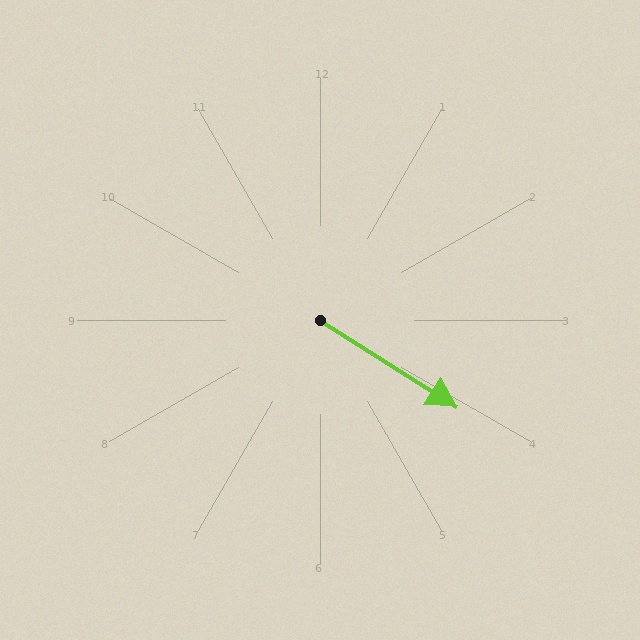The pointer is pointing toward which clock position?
Roughly 4 o'clock.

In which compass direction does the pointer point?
Southeast.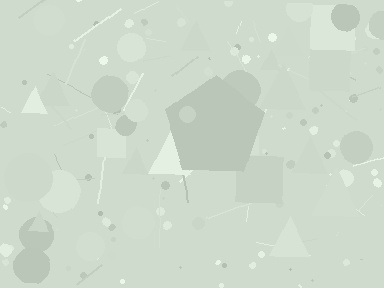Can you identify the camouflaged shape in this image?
The camouflaged shape is a pentagon.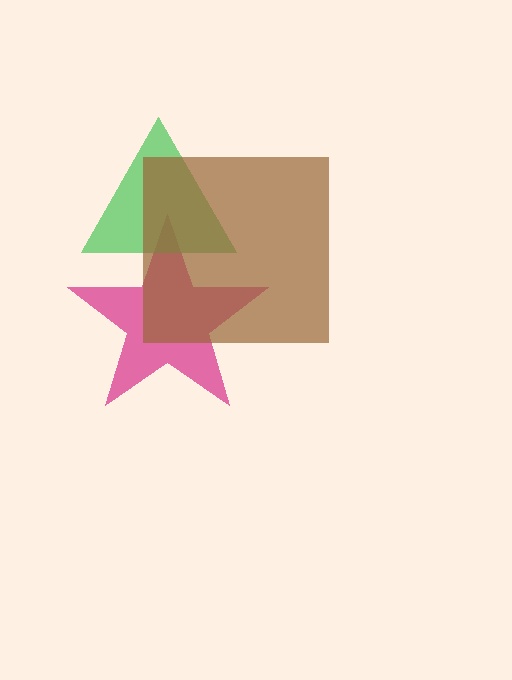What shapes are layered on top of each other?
The layered shapes are: a magenta star, a green triangle, a brown square.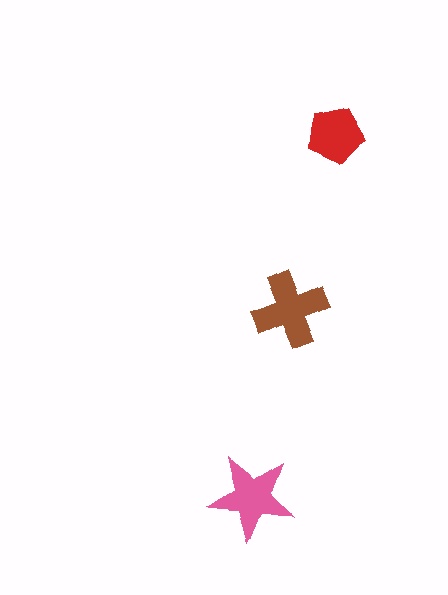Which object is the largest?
The brown cross.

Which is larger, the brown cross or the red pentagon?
The brown cross.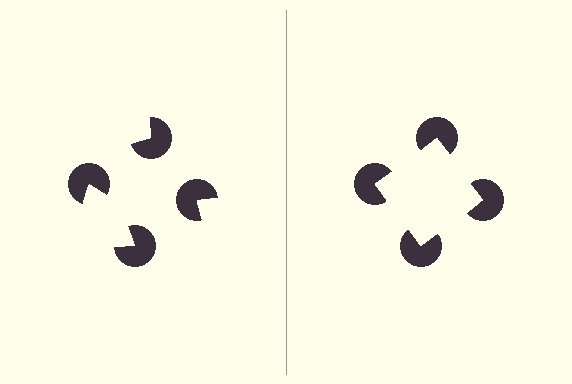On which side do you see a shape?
An illusory square appears on the right side. On the left side the wedge cuts are rotated, so no coherent shape forms.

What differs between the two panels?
The pac-man discs are positioned identically on both sides; only the wedge orientations differ. On the right they align to a square; on the left they are misaligned.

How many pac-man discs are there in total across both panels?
8 — 4 on each side.